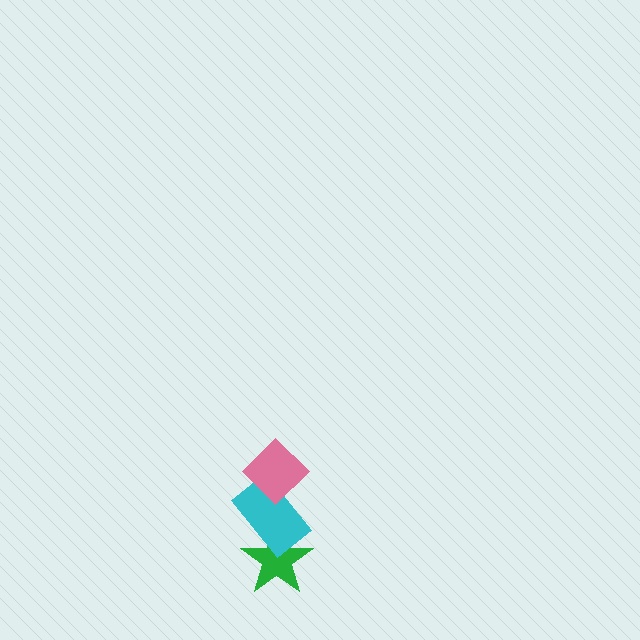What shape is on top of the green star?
The cyan rectangle is on top of the green star.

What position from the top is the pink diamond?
The pink diamond is 1st from the top.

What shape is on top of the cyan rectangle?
The pink diamond is on top of the cyan rectangle.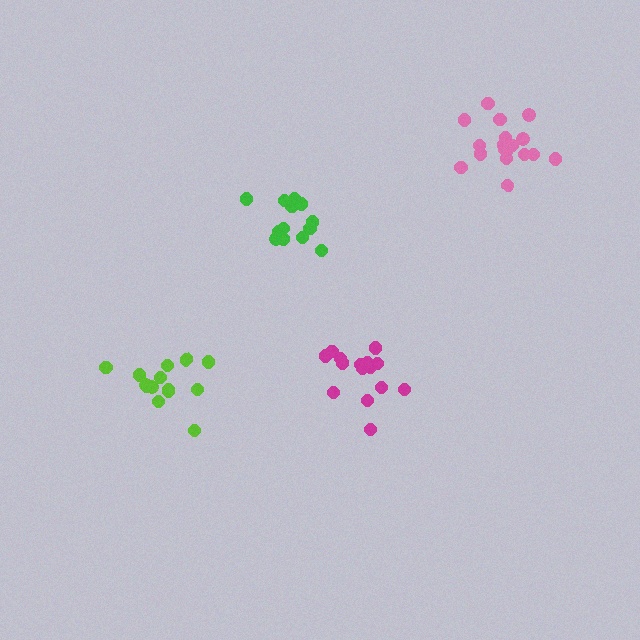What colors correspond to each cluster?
The clusters are colored: magenta, lime, green, pink.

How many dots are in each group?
Group 1: 15 dots, Group 2: 14 dots, Group 3: 14 dots, Group 4: 18 dots (61 total).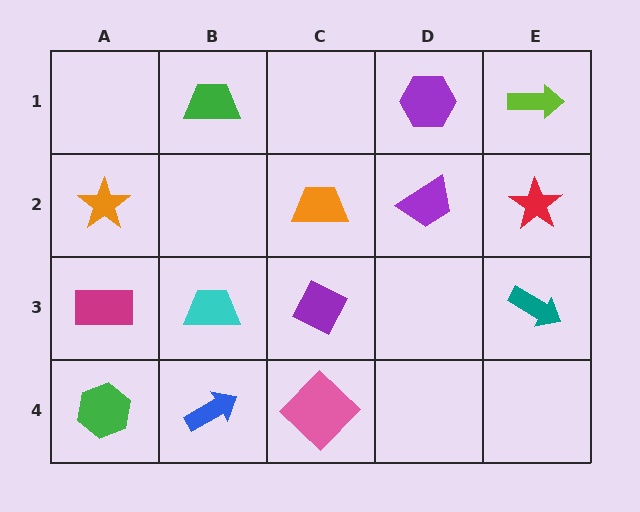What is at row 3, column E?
A teal arrow.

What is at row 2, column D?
A purple trapezoid.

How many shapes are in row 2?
4 shapes.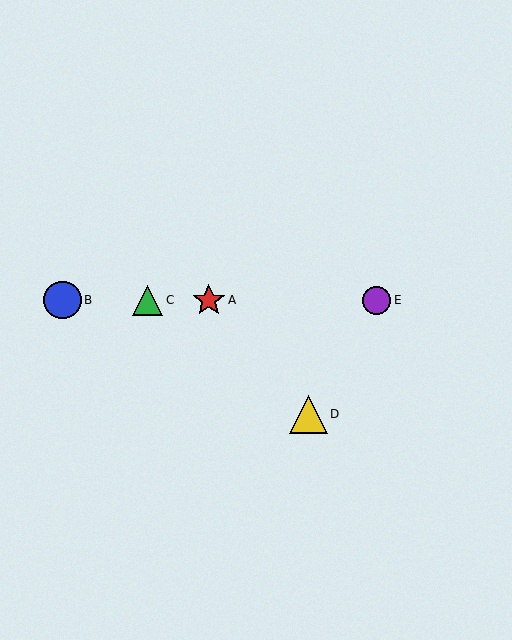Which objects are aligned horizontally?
Objects A, B, C, E are aligned horizontally.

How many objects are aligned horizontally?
4 objects (A, B, C, E) are aligned horizontally.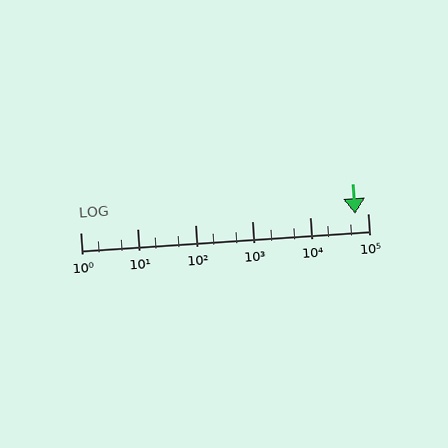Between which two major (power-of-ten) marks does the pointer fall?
The pointer is between 10000 and 100000.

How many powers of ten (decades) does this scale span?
The scale spans 5 decades, from 1 to 100000.